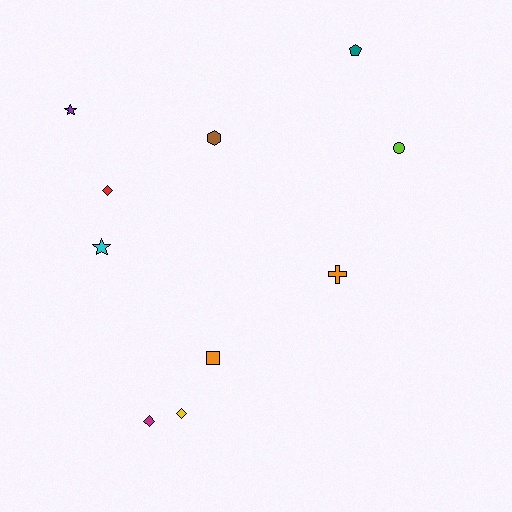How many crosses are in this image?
There is 1 cross.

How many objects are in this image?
There are 10 objects.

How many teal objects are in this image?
There is 1 teal object.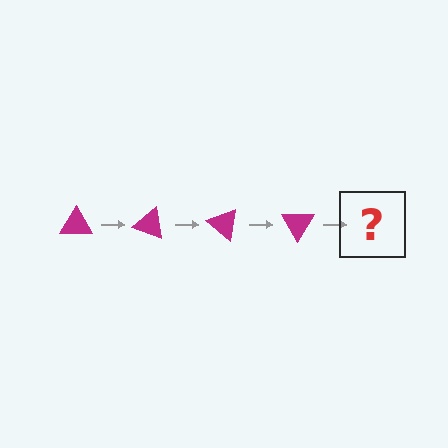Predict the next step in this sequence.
The next step is a magenta triangle rotated 80 degrees.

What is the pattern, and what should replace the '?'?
The pattern is that the triangle rotates 20 degrees each step. The '?' should be a magenta triangle rotated 80 degrees.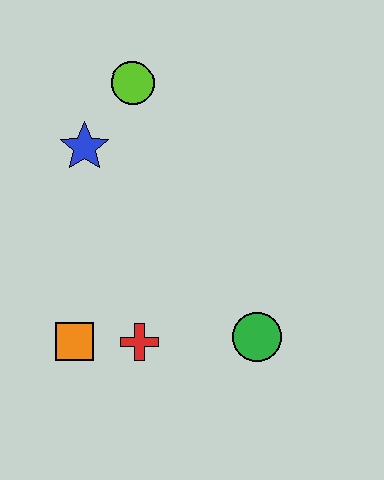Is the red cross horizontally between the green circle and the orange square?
Yes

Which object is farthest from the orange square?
The lime circle is farthest from the orange square.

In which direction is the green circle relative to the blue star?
The green circle is below the blue star.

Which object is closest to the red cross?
The orange square is closest to the red cross.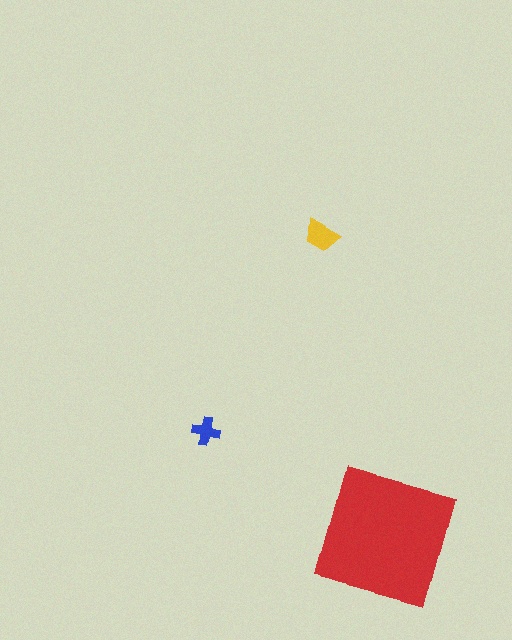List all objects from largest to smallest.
The red square, the yellow trapezoid, the blue cross.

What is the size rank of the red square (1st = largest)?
1st.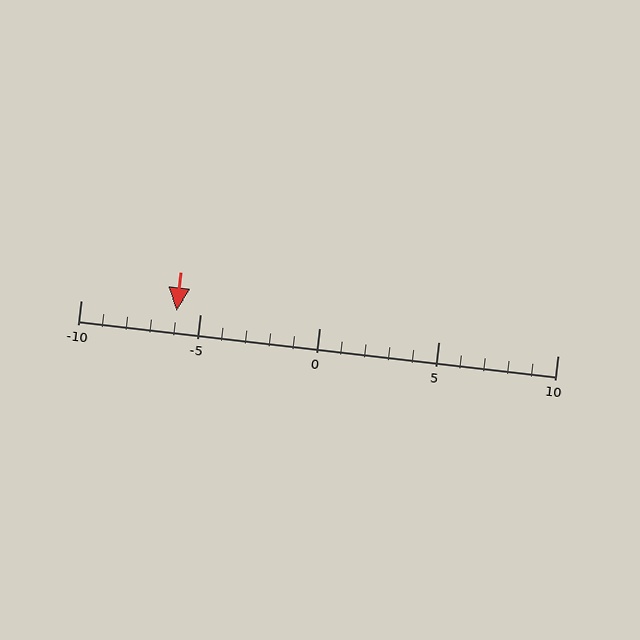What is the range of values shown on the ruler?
The ruler shows values from -10 to 10.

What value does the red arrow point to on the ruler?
The red arrow points to approximately -6.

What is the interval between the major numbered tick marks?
The major tick marks are spaced 5 units apart.